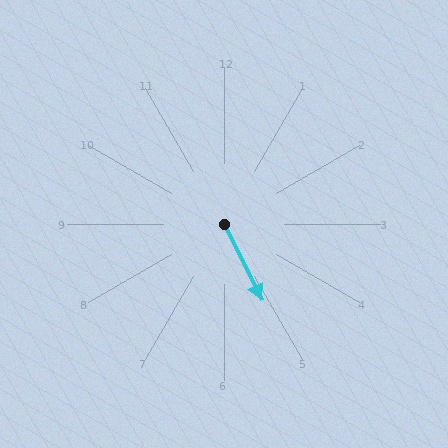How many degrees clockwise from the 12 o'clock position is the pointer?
Approximately 154 degrees.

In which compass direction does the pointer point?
Southeast.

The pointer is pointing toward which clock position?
Roughly 5 o'clock.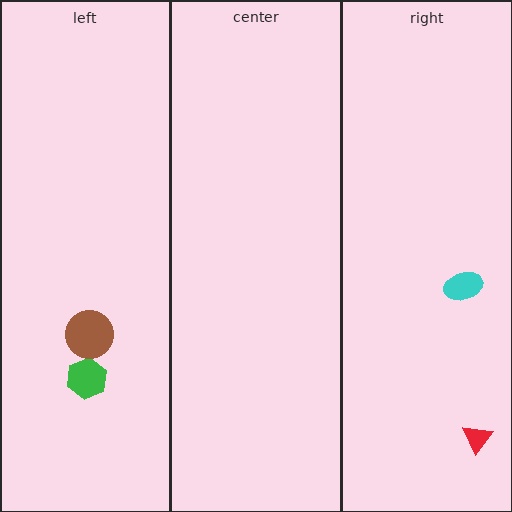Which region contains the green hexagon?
The left region.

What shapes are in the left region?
The green hexagon, the brown circle.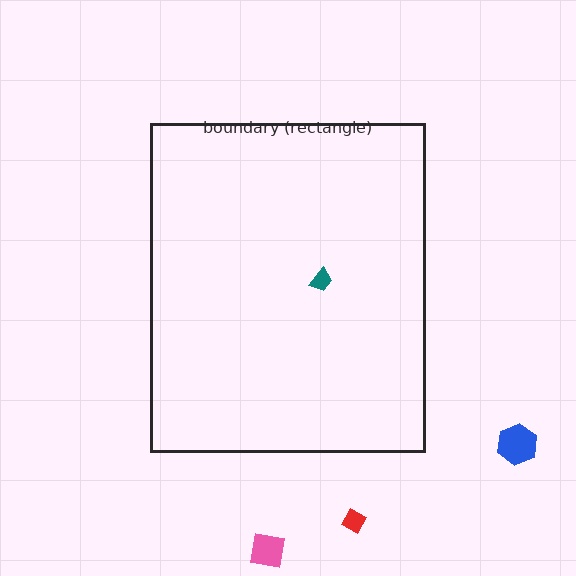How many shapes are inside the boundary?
1 inside, 3 outside.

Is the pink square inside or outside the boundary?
Outside.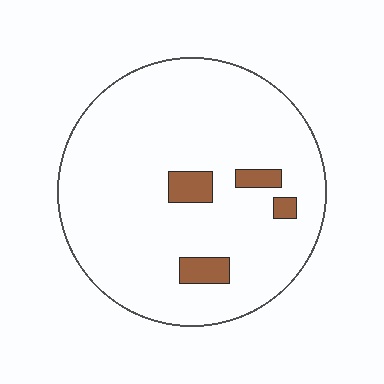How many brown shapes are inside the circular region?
4.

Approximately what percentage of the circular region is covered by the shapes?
Approximately 5%.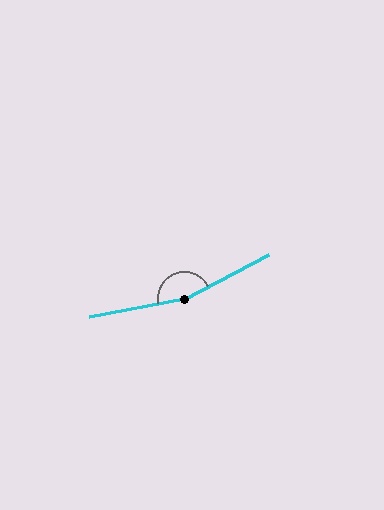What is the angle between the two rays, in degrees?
Approximately 163 degrees.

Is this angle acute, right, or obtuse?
It is obtuse.